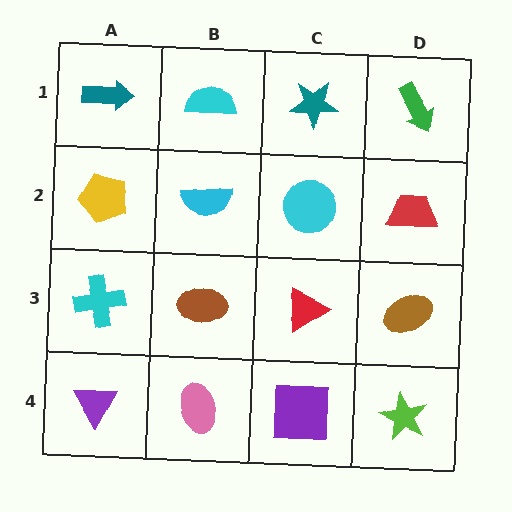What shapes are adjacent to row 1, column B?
A cyan semicircle (row 2, column B), a teal arrow (row 1, column A), a teal star (row 1, column C).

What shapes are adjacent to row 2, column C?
A teal star (row 1, column C), a red triangle (row 3, column C), a cyan semicircle (row 2, column B), a red trapezoid (row 2, column D).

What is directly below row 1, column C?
A cyan circle.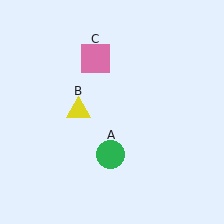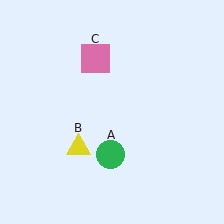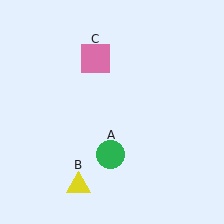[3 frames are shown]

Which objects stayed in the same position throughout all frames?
Green circle (object A) and pink square (object C) remained stationary.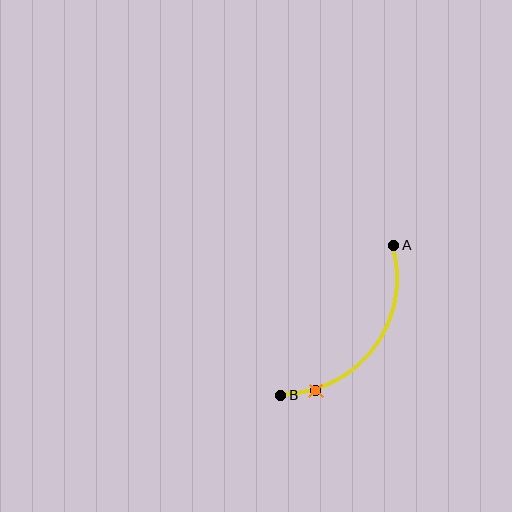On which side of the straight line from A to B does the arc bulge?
The arc bulges below and to the right of the straight line connecting A and B.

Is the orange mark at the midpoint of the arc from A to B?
No. The orange mark lies on the arc but is closer to endpoint B. The arc midpoint would be at the point on the curve equidistant along the arc from both A and B.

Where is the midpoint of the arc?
The arc midpoint is the point on the curve farthest from the straight line joining A and B. It sits below and to the right of that line.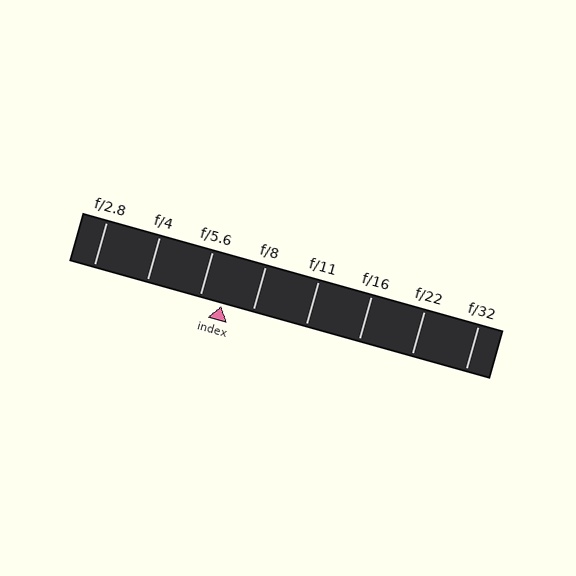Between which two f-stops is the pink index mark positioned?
The index mark is between f/5.6 and f/8.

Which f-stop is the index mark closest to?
The index mark is closest to f/5.6.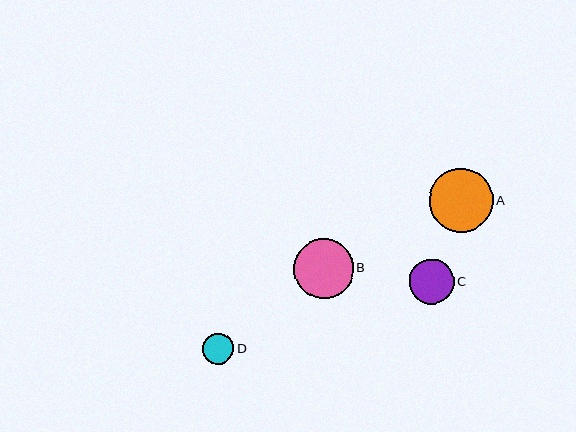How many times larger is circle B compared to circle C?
Circle B is approximately 1.3 times the size of circle C.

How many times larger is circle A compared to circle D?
Circle A is approximately 2.0 times the size of circle D.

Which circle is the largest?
Circle A is the largest with a size of approximately 64 pixels.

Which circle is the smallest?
Circle D is the smallest with a size of approximately 31 pixels.